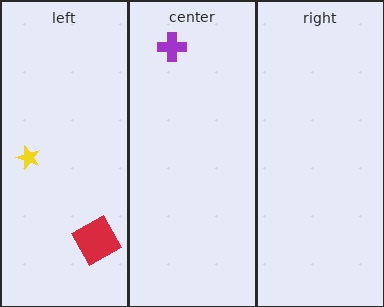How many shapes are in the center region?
1.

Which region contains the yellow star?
The left region.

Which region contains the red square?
The left region.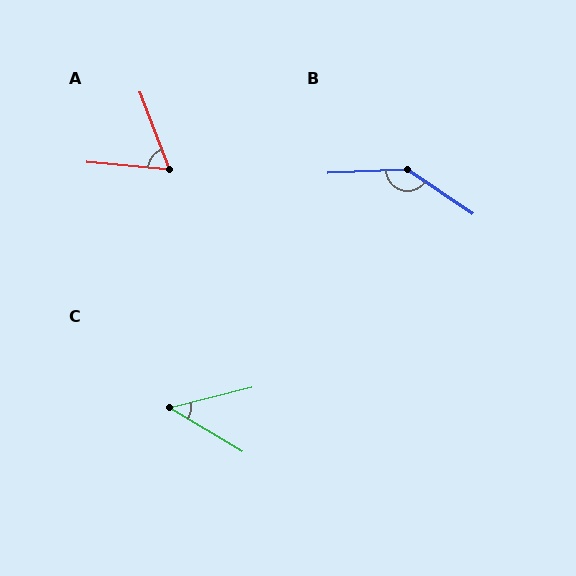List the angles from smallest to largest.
C (45°), A (64°), B (143°).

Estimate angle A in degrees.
Approximately 64 degrees.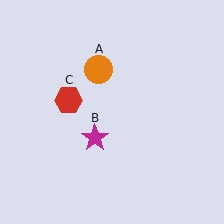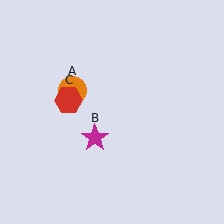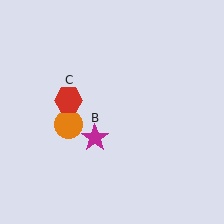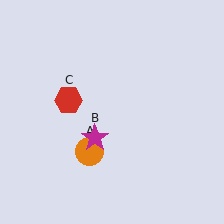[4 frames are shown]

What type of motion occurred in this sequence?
The orange circle (object A) rotated counterclockwise around the center of the scene.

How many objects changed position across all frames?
1 object changed position: orange circle (object A).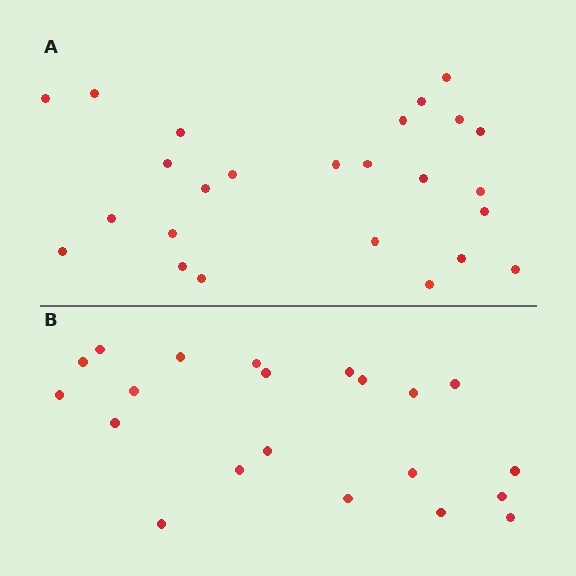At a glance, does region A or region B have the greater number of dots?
Region A (the top region) has more dots.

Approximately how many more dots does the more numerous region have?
Region A has about 4 more dots than region B.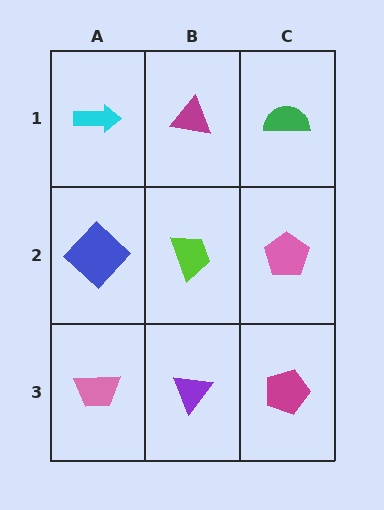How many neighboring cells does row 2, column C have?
3.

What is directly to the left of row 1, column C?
A magenta triangle.